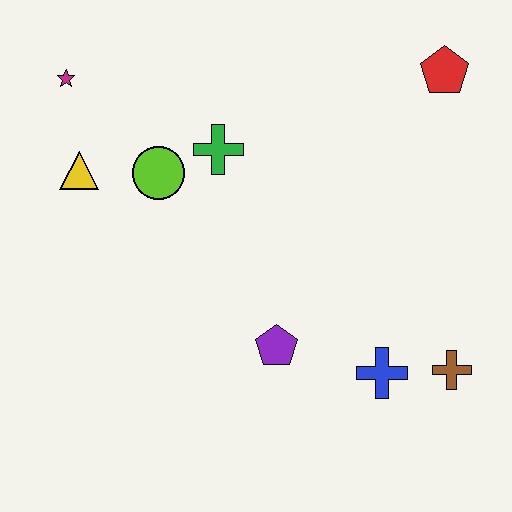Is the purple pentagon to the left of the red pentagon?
Yes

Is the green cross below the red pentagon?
Yes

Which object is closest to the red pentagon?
The green cross is closest to the red pentagon.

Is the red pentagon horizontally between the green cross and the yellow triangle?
No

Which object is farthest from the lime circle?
The brown cross is farthest from the lime circle.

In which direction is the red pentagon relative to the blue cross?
The red pentagon is above the blue cross.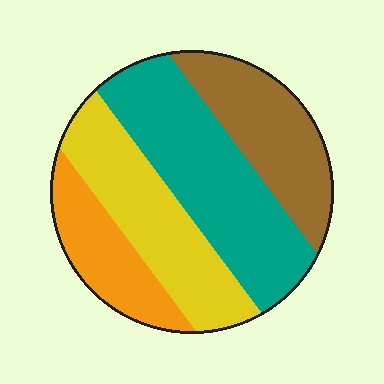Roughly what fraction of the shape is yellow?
Yellow takes up between a quarter and a half of the shape.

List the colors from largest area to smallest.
From largest to smallest: teal, yellow, brown, orange.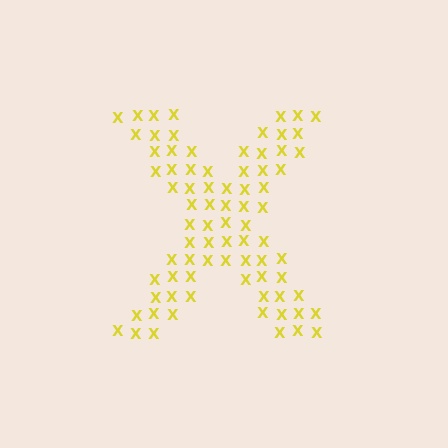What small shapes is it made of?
It is made of small letter X's.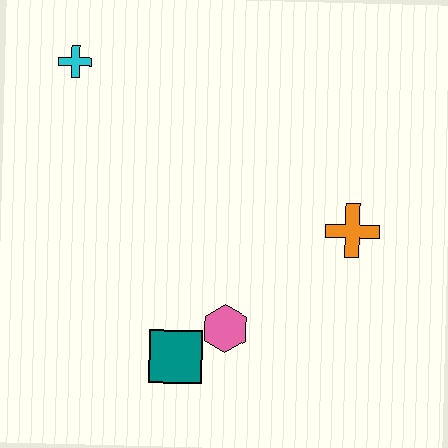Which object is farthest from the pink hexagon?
The cyan cross is farthest from the pink hexagon.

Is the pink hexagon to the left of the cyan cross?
No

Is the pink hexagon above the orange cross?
No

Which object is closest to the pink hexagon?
The teal square is closest to the pink hexagon.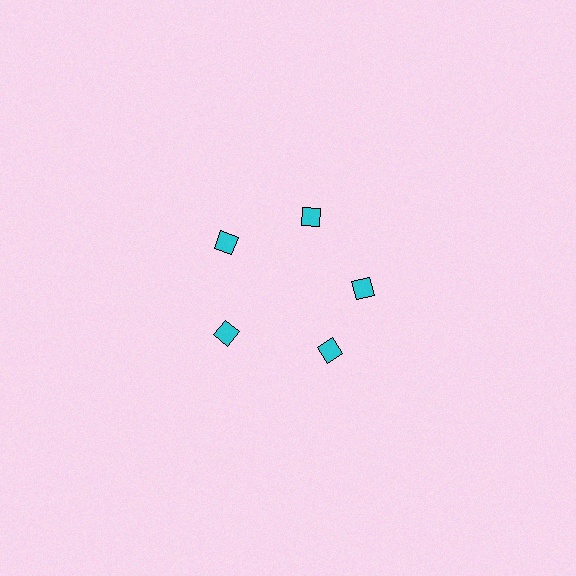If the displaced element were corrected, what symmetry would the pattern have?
It would have 5-fold rotational symmetry — the pattern would map onto itself every 72 degrees.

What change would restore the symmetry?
The symmetry would be restored by rotating it back into even spacing with its neighbors so that all 5 squares sit at equal angles and equal distance from the center.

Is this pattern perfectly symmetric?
No. The 5 cyan squares are arranged in a ring, but one element near the 5 o'clock position is rotated out of alignment along the ring, breaking the 5-fold rotational symmetry.